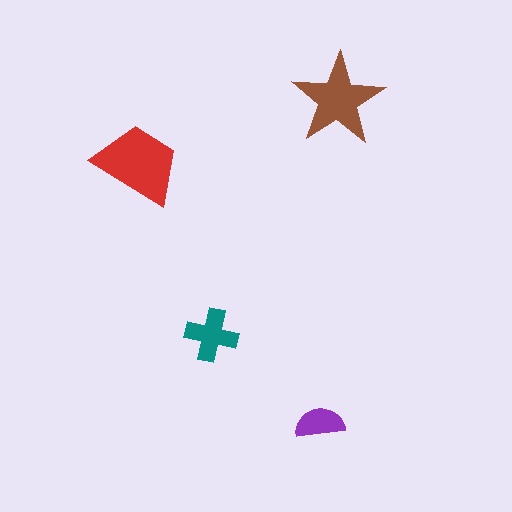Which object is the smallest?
The purple semicircle.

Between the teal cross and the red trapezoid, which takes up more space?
The red trapezoid.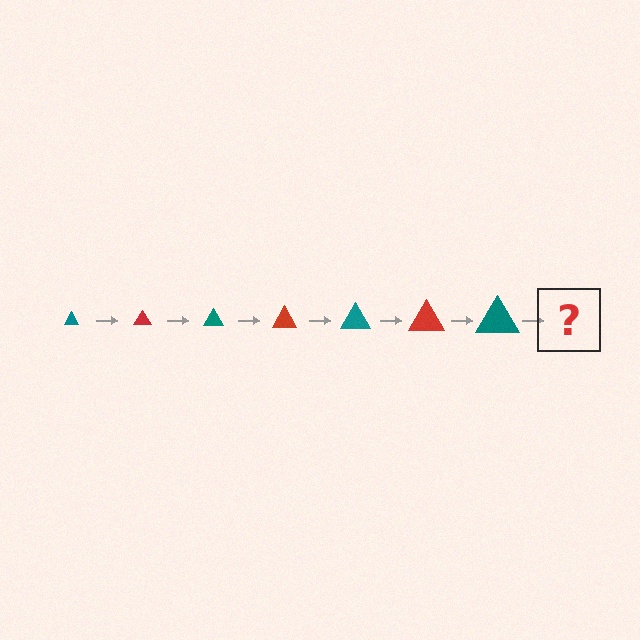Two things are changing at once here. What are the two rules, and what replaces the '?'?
The two rules are that the triangle grows larger each step and the color cycles through teal and red. The '?' should be a red triangle, larger than the previous one.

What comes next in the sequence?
The next element should be a red triangle, larger than the previous one.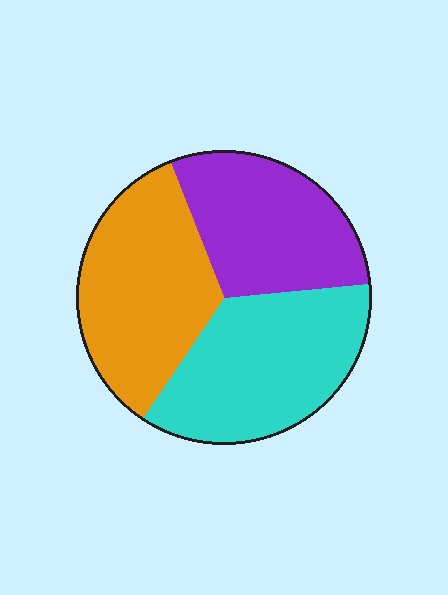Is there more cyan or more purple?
Cyan.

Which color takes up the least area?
Purple, at roughly 30%.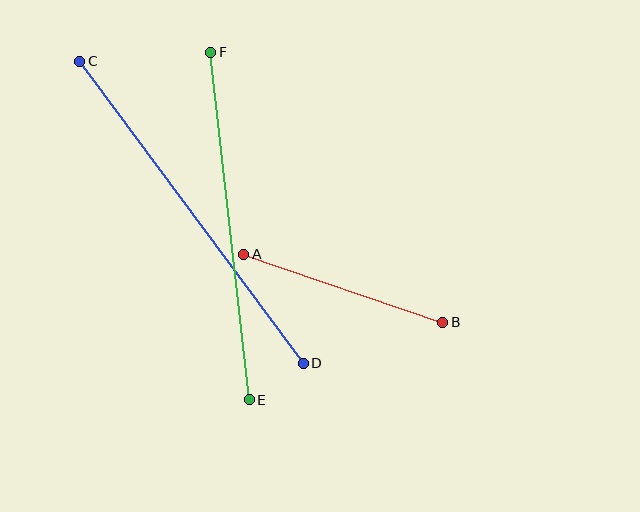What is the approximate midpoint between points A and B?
The midpoint is at approximately (343, 288) pixels.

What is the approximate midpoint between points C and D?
The midpoint is at approximately (191, 212) pixels.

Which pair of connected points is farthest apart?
Points C and D are farthest apart.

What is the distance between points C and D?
The distance is approximately 376 pixels.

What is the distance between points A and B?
The distance is approximately 210 pixels.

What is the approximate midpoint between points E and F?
The midpoint is at approximately (230, 226) pixels.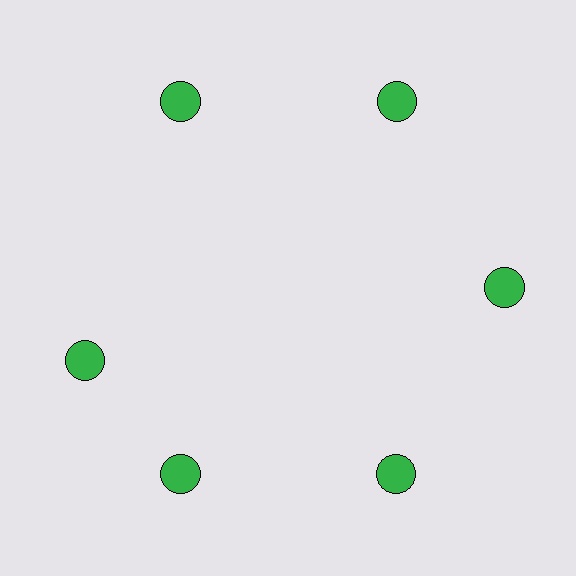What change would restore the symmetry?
The symmetry would be restored by rotating it back into even spacing with its neighbors so that all 6 circles sit at equal angles and equal distance from the center.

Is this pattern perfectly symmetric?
No. The 6 green circles are arranged in a ring, but one element near the 9 o'clock position is rotated out of alignment along the ring, breaking the 6-fold rotational symmetry.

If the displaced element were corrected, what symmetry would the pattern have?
It would have 6-fold rotational symmetry — the pattern would map onto itself every 60 degrees.